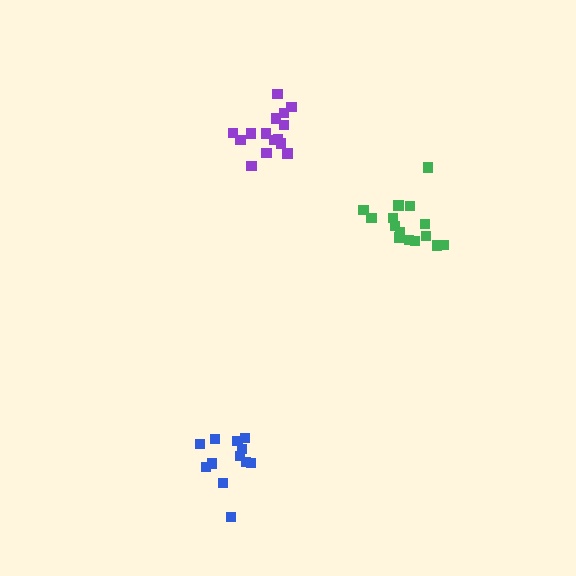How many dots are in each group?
Group 1: 15 dots, Group 2: 12 dots, Group 3: 15 dots (42 total).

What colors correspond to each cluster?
The clusters are colored: purple, blue, green.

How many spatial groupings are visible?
There are 3 spatial groupings.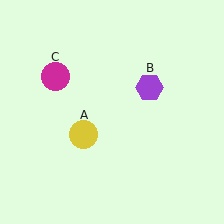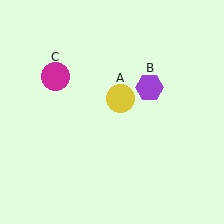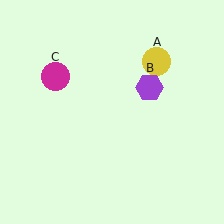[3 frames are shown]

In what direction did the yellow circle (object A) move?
The yellow circle (object A) moved up and to the right.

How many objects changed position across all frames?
1 object changed position: yellow circle (object A).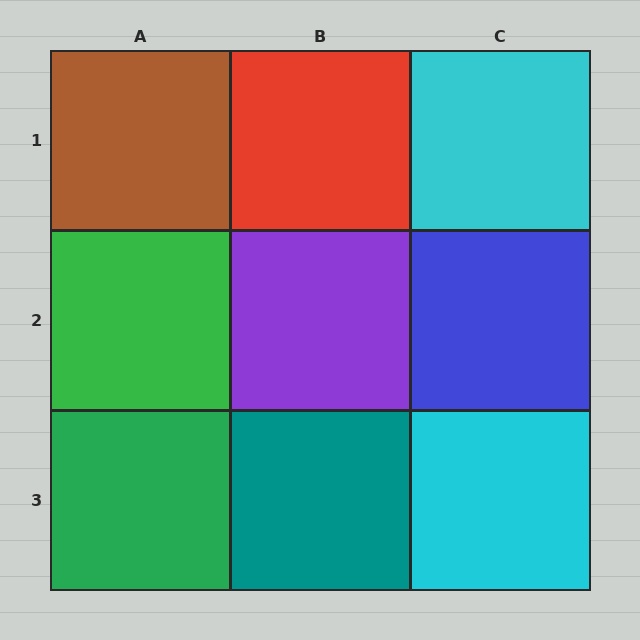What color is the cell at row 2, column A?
Green.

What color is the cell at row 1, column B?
Red.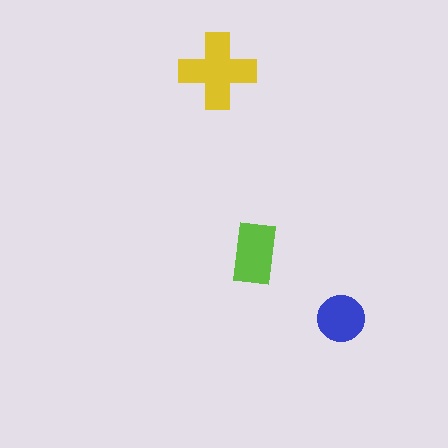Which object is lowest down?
The blue circle is bottommost.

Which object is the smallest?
The blue circle.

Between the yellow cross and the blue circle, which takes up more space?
The yellow cross.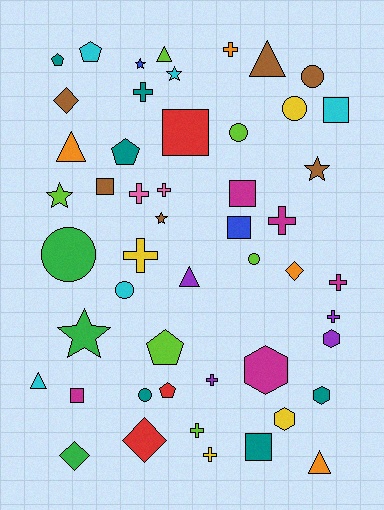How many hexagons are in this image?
There are 4 hexagons.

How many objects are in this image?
There are 50 objects.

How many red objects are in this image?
There are 3 red objects.